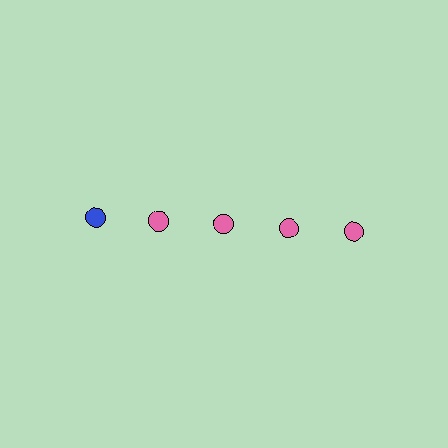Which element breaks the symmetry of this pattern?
The blue circle in the top row, leftmost column breaks the symmetry. All other shapes are pink circles.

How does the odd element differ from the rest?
It has a different color: blue instead of pink.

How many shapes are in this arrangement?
There are 5 shapes arranged in a grid pattern.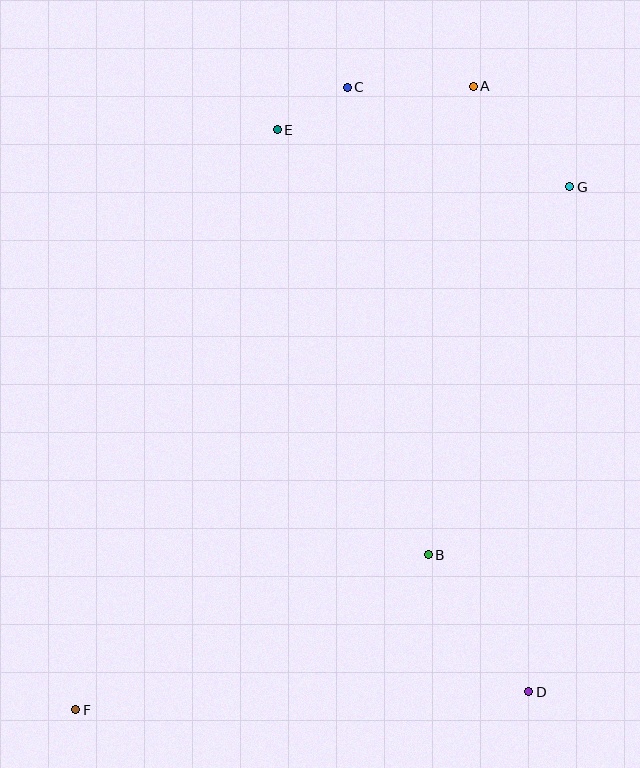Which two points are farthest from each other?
Points A and F are farthest from each other.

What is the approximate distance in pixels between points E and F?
The distance between E and F is approximately 614 pixels.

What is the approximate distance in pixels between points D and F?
The distance between D and F is approximately 454 pixels.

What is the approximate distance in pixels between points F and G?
The distance between F and G is approximately 719 pixels.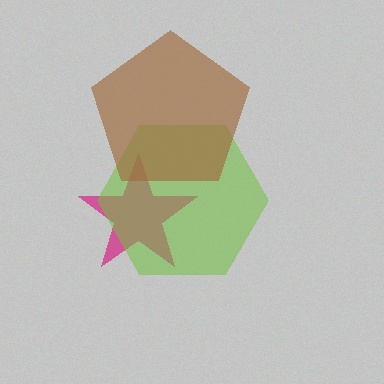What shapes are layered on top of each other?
The layered shapes are: a magenta star, a lime hexagon, a brown pentagon.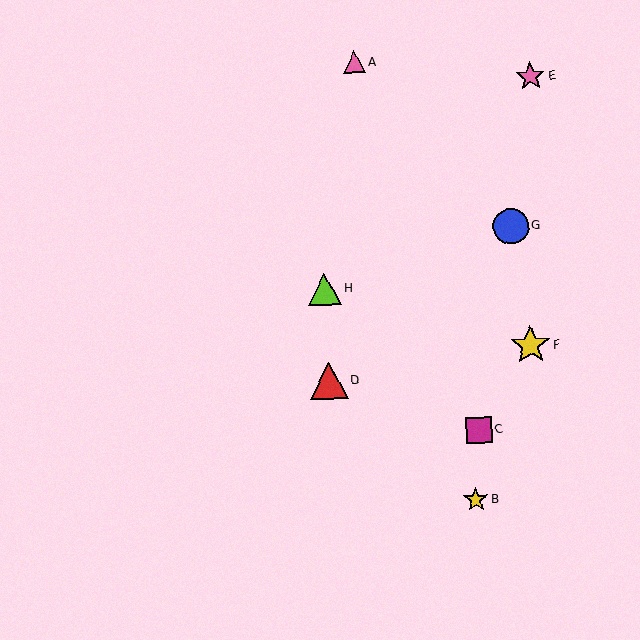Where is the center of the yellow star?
The center of the yellow star is at (530, 345).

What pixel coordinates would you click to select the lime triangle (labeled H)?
Click at (325, 289) to select the lime triangle H.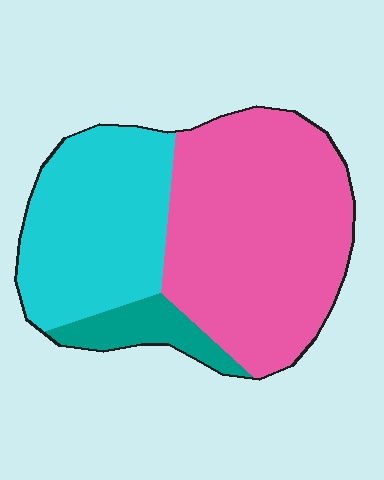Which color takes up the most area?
Pink, at roughly 55%.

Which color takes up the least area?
Teal, at roughly 10%.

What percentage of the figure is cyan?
Cyan covers about 35% of the figure.